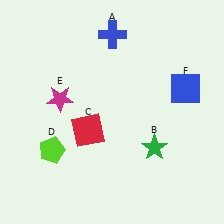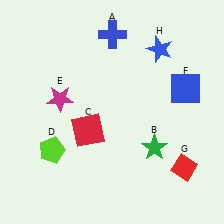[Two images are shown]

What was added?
A red diamond (G), a blue star (H) were added in Image 2.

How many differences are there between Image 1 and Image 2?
There are 2 differences between the two images.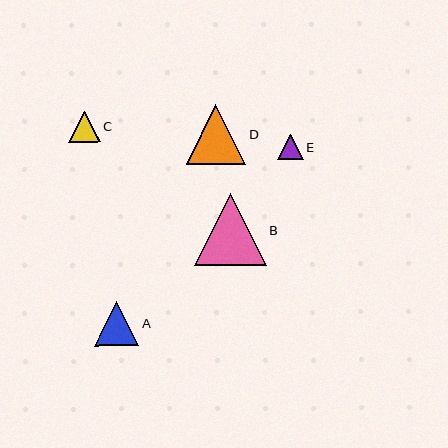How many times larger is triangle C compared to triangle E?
Triangle C is approximately 1.2 times the size of triangle E.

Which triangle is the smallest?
Triangle E is the smallest with a size of approximately 26 pixels.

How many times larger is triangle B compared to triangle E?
Triangle B is approximately 2.8 times the size of triangle E.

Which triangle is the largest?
Triangle B is the largest with a size of approximately 72 pixels.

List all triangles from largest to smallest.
From largest to smallest: B, D, A, C, E.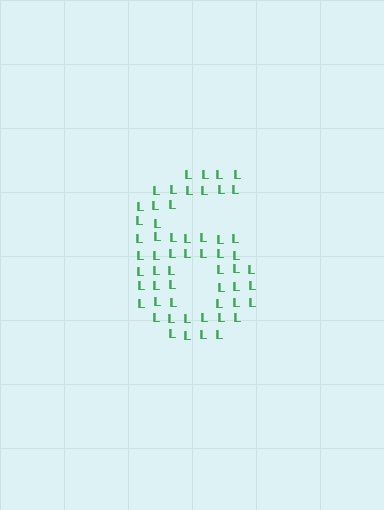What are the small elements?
The small elements are letter L's.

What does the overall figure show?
The overall figure shows the digit 6.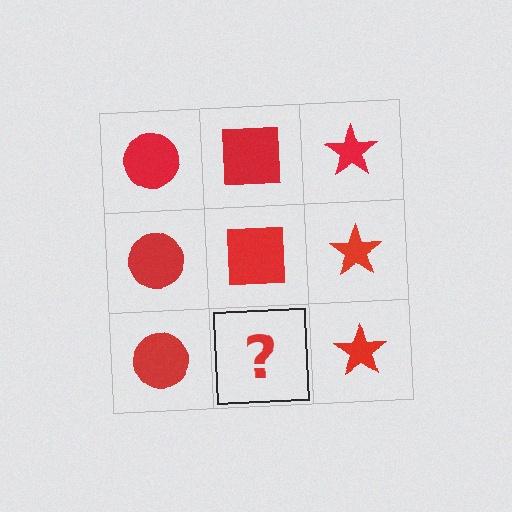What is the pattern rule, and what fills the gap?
The rule is that each column has a consistent shape. The gap should be filled with a red square.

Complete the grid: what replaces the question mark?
The question mark should be replaced with a red square.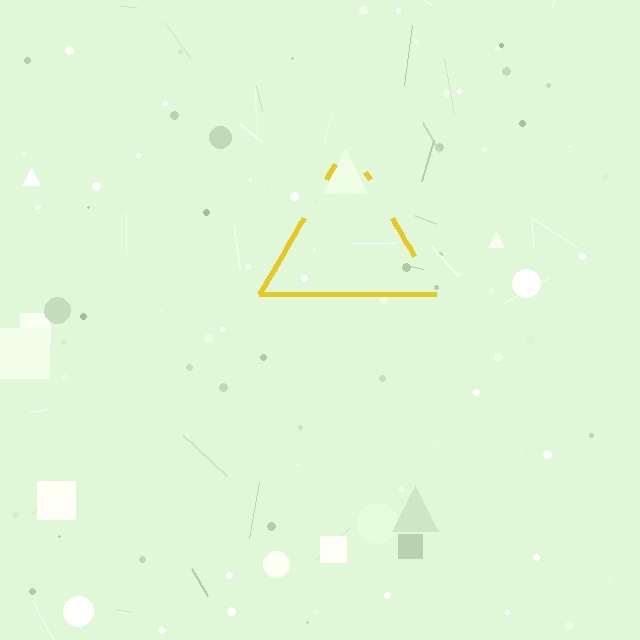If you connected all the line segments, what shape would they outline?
They would outline a triangle.